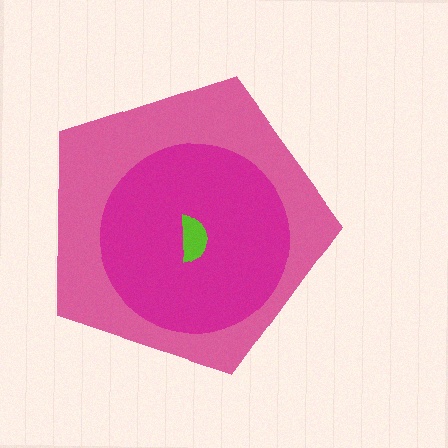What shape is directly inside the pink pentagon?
The magenta circle.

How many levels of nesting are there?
3.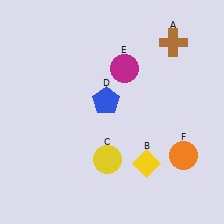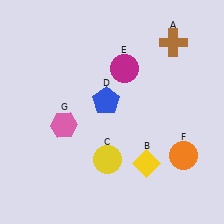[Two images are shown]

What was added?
A pink hexagon (G) was added in Image 2.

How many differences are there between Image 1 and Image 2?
There is 1 difference between the two images.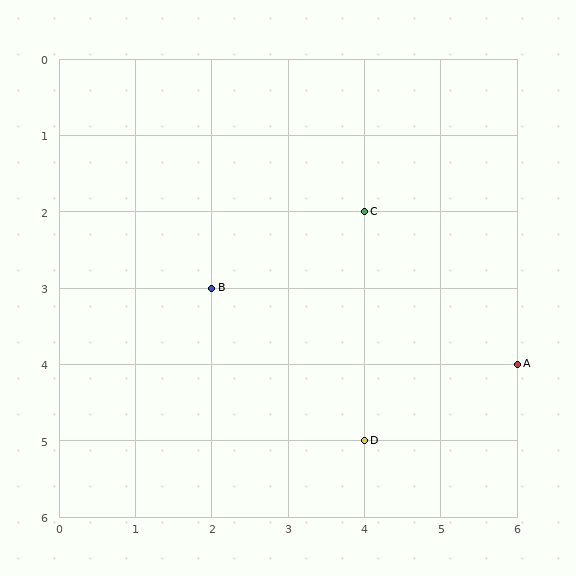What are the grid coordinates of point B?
Point B is at grid coordinates (2, 3).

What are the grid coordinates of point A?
Point A is at grid coordinates (6, 4).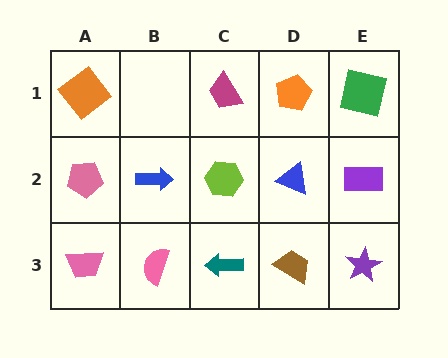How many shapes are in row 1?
4 shapes.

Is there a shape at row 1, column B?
No, that cell is empty.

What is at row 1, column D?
An orange pentagon.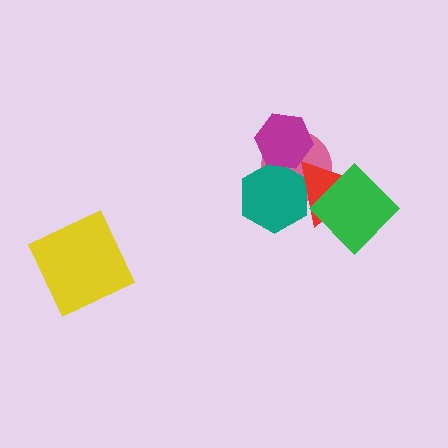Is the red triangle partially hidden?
Yes, it is partially covered by another shape.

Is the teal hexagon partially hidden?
Yes, it is partially covered by another shape.